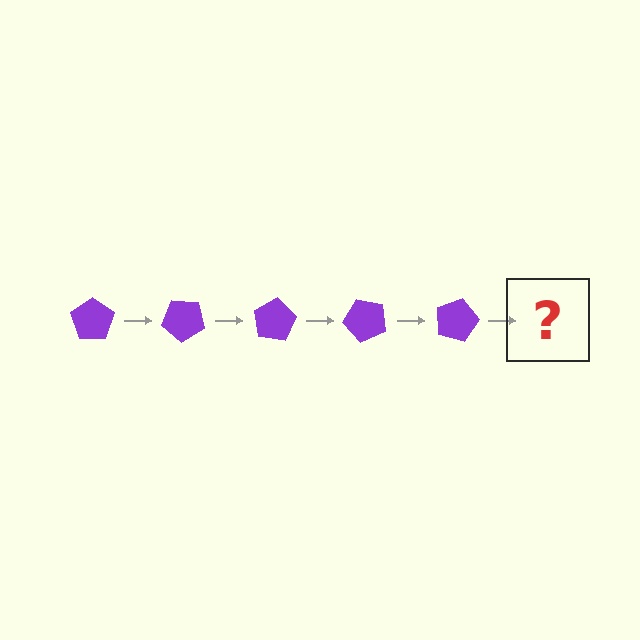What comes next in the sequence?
The next element should be a purple pentagon rotated 200 degrees.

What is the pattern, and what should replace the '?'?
The pattern is that the pentagon rotates 40 degrees each step. The '?' should be a purple pentagon rotated 200 degrees.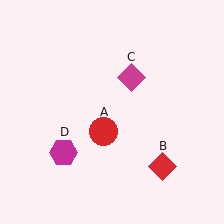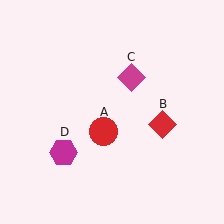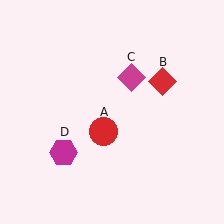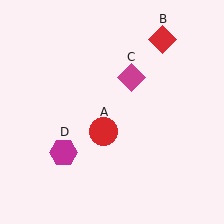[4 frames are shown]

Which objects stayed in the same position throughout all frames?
Red circle (object A) and magenta diamond (object C) and magenta hexagon (object D) remained stationary.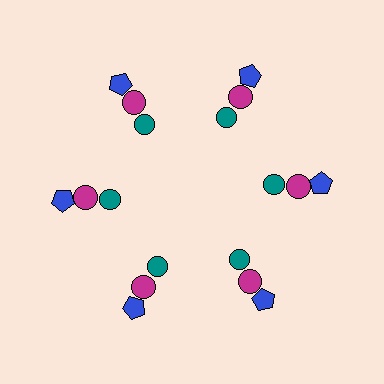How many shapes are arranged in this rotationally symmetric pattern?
There are 18 shapes, arranged in 6 groups of 3.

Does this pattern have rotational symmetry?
Yes, this pattern has 6-fold rotational symmetry. It looks the same after rotating 60 degrees around the center.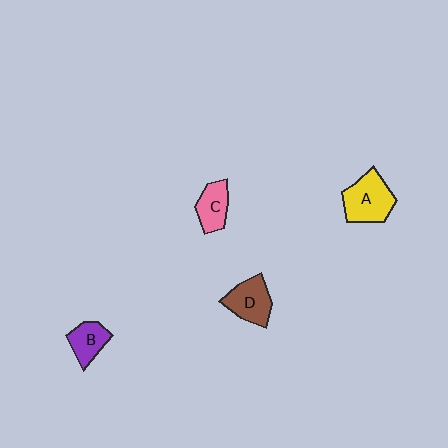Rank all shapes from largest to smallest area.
From largest to smallest: A (yellow), D (brown), C (pink), B (purple).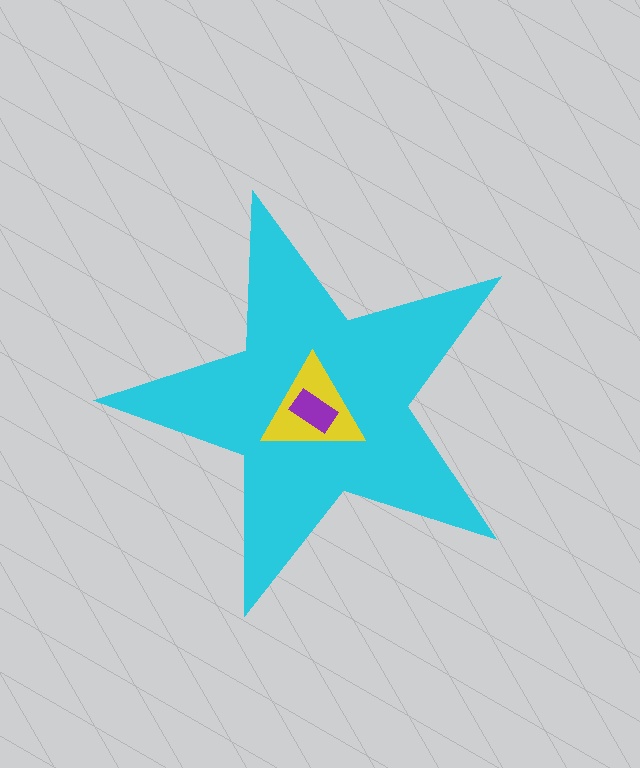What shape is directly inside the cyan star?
The yellow triangle.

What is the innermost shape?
The purple rectangle.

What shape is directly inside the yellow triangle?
The purple rectangle.